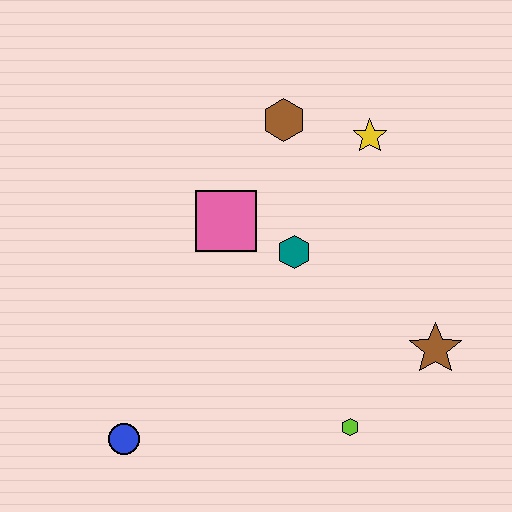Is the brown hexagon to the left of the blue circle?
No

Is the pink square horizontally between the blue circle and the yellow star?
Yes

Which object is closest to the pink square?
The teal hexagon is closest to the pink square.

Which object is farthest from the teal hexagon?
The blue circle is farthest from the teal hexagon.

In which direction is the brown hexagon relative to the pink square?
The brown hexagon is above the pink square.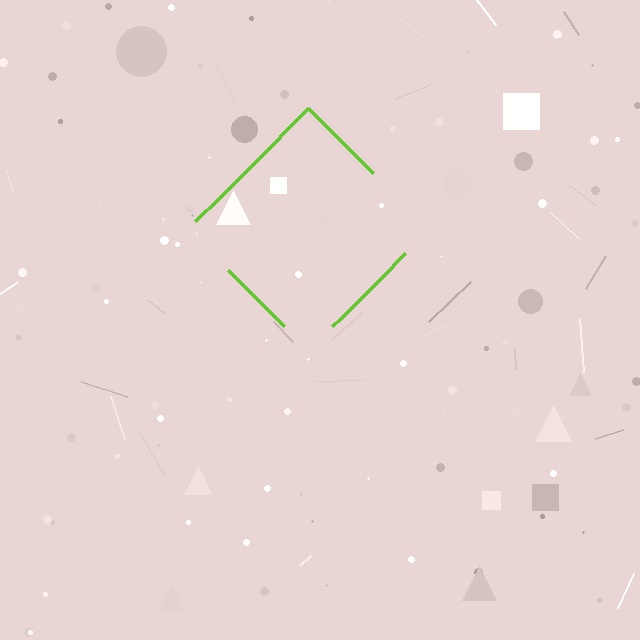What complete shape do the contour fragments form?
The contour fragments form a diamond.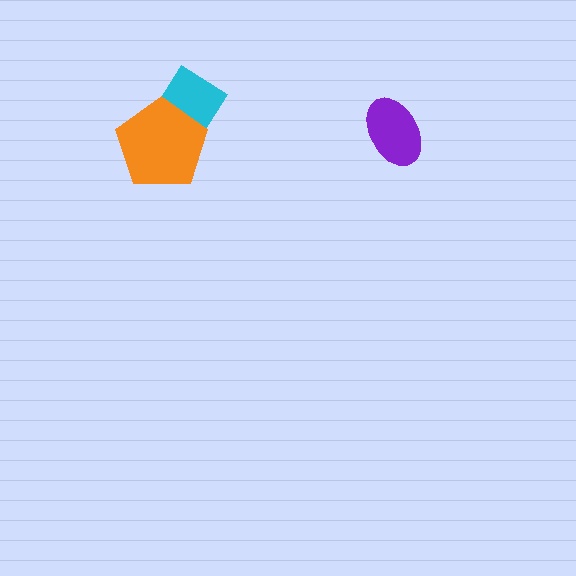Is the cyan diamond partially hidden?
Yes, it is partially covered by another shape.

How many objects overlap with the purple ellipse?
0 objects overlap with the purple ellipse.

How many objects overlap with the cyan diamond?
1 object overlaps with the cyan diamond.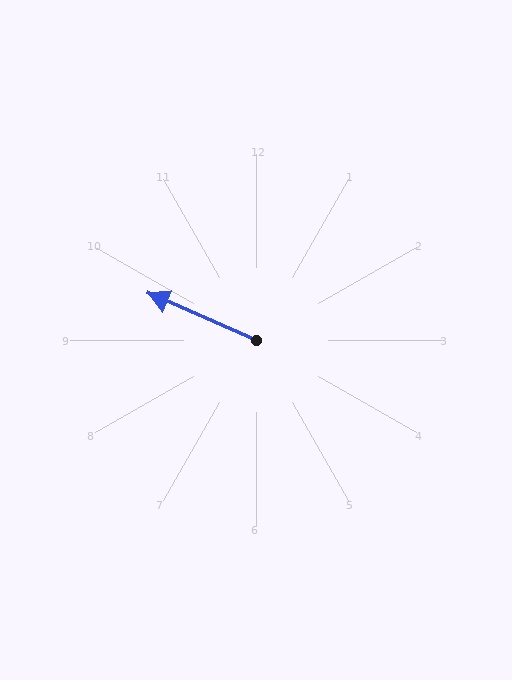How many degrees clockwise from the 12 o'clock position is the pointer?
Approximately 294 degrees.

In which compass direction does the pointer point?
Northwest.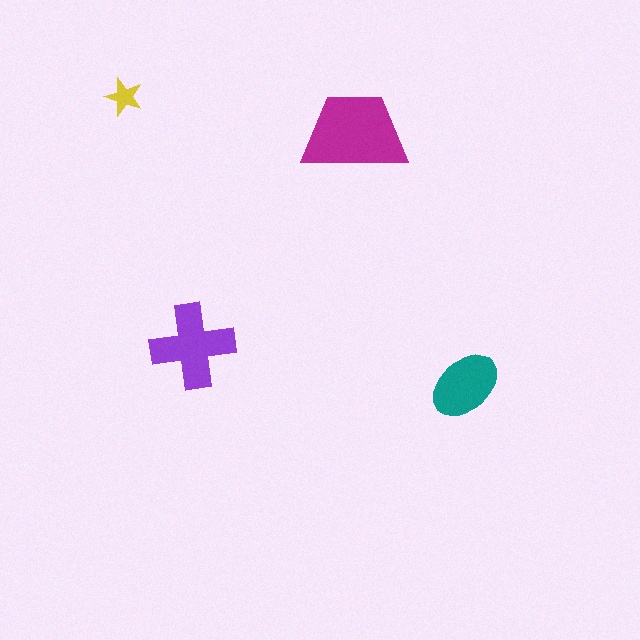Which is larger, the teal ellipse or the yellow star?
The teal ellipse.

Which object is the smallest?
The yellow star.